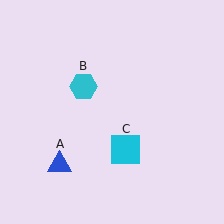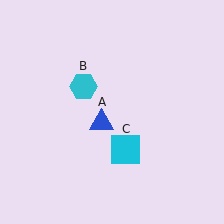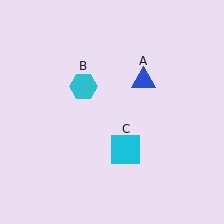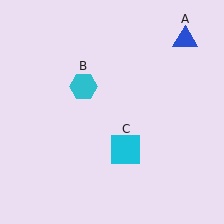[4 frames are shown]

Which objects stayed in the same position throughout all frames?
Cyan hexagon (object B) and cyan square (object C) remained stationary.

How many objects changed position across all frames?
1 object changed position: blue triangle (object A).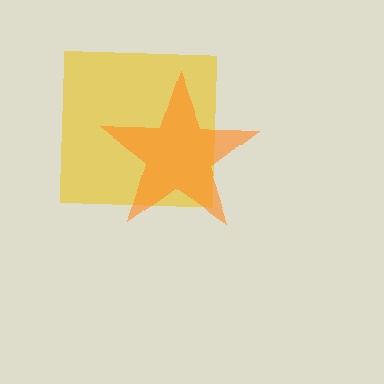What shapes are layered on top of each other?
The layered shapes are: a yellow square, an orange star.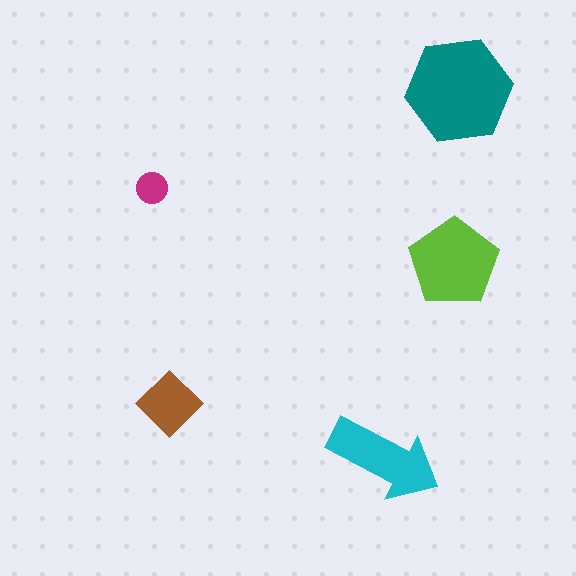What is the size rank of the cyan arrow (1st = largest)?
3rd.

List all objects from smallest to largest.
The magenta circle, the brown diamond, the cyan arrow, the lime pentagon, the teal hexagon.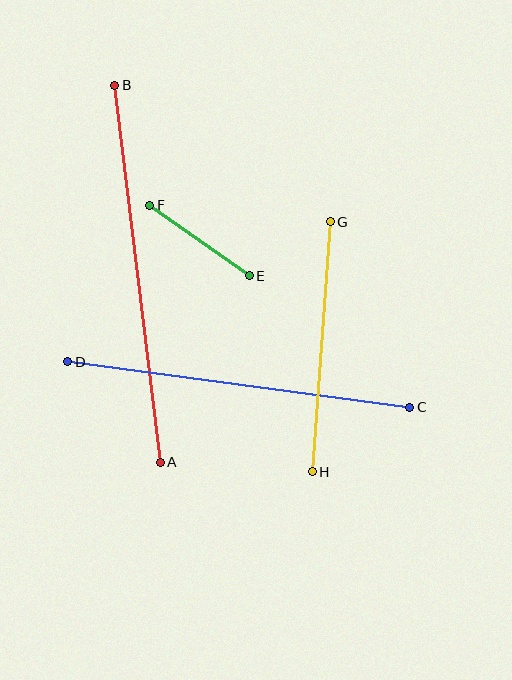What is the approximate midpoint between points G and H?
The midpoint is at approximately (321, 347) pixels.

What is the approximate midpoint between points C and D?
The midpoint is at approximately (239, 385) pixels.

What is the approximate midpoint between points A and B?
The midpoint is at approximately (138, 274) pixels.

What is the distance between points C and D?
The distance is approximately 345 pixels.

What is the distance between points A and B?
The distance is approximately 380 pixels.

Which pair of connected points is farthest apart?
Points A and B are farthest apart.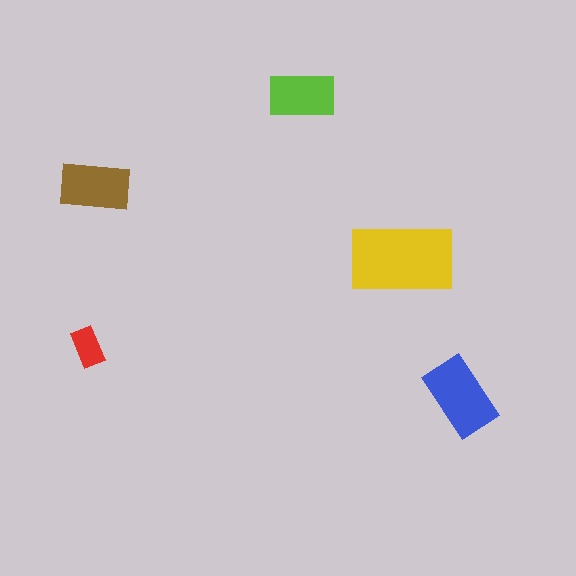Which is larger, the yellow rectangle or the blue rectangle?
The yellow one.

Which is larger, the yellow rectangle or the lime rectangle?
The yellow one.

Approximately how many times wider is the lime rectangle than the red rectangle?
About 1.5 times wider.